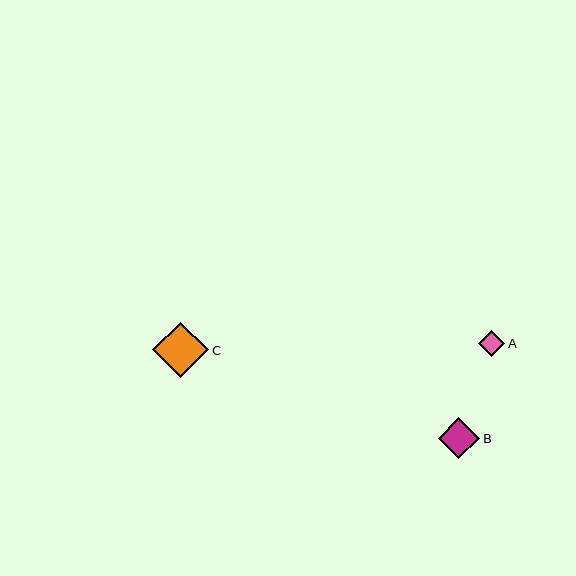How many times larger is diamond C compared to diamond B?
Diamond C is approximately 1.3 times the size of diamond B.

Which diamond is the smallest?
Diamond A is the smallest with a size of approximately 26 pixels.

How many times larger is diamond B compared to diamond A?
Diamond B is approximately 1.6 times the size of diamond A.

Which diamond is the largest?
Diamond C is the largest with a size of approximately 56 pixels.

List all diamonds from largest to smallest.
From largest to smallest: C, B, A.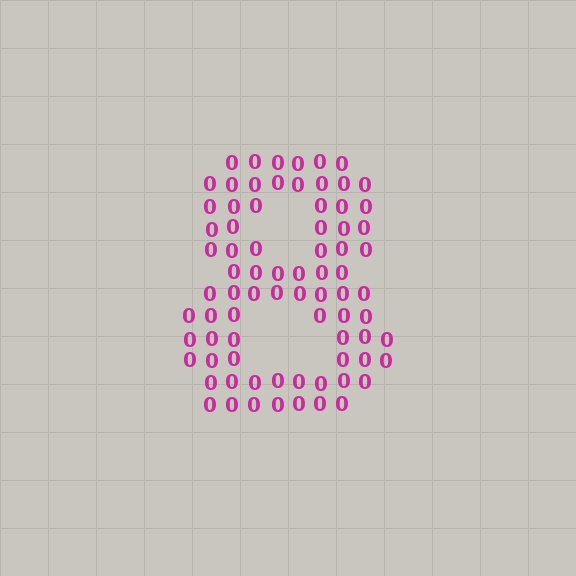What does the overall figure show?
The overall figure shows the digit 8.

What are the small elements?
The small elements are digit 0's.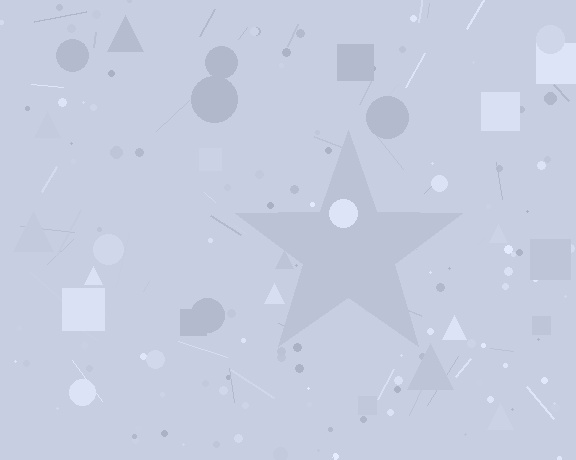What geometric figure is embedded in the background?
A star is embedded in the background.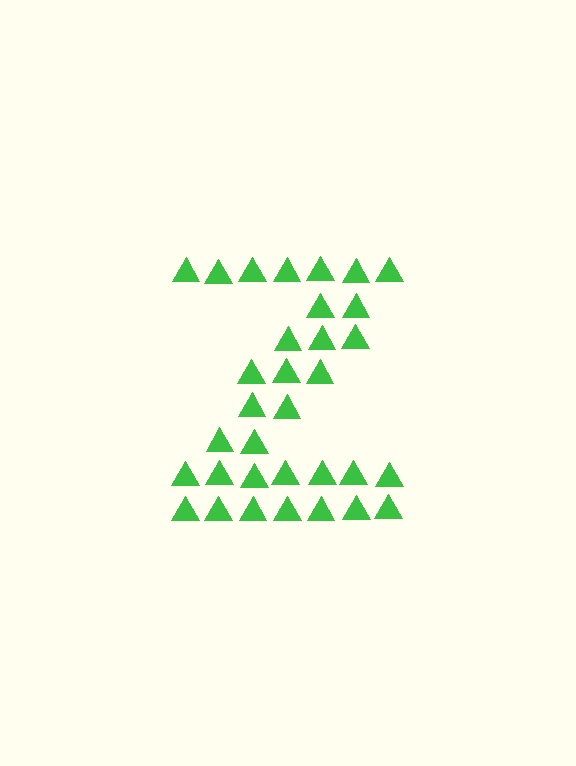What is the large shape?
The large shape is the letter Z.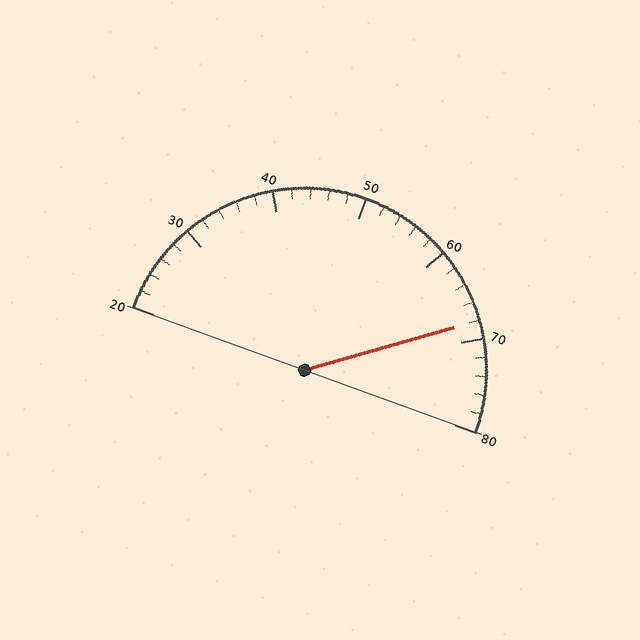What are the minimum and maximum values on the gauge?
The gauge ranges from 20 to 80.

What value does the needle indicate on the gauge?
The needle indicates approximately 68.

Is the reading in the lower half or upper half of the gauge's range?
The reading is in the upper half of the range (20 to 80).